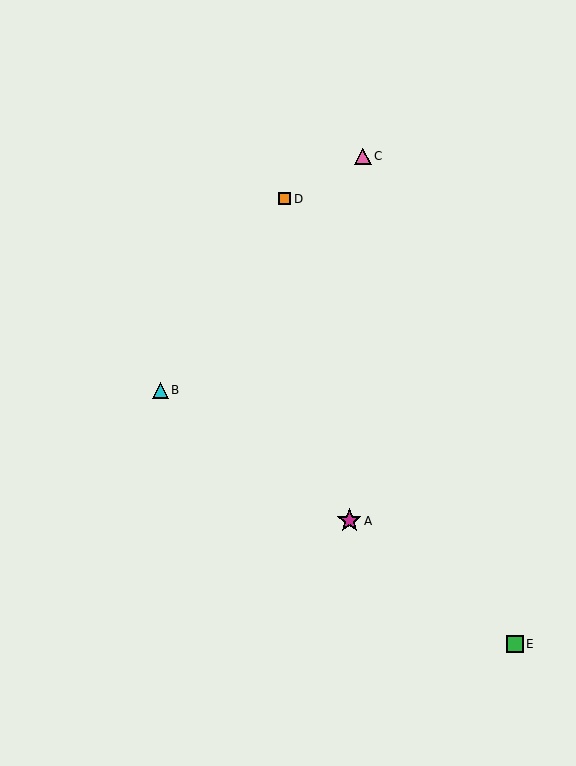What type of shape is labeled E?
Shape E is a green square.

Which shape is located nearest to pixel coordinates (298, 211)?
The orange square (labeled D) at (285, 199) is nearest to that location.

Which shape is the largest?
The magenta star (labeled A) is the largest.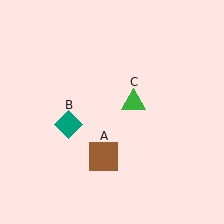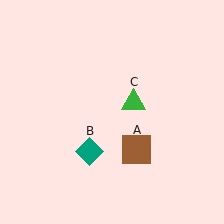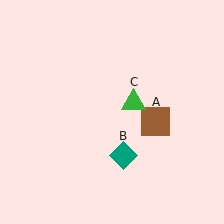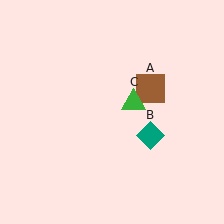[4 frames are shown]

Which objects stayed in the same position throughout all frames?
Green triangle (object C) remained stationary.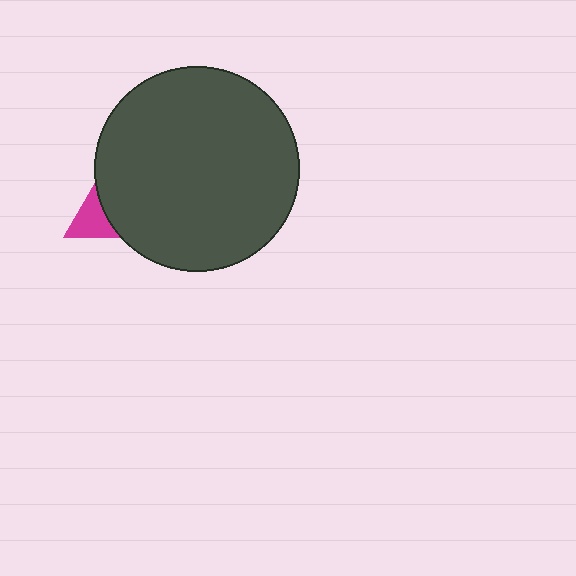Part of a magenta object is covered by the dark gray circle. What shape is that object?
It is a triangle.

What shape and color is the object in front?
The object in front is a dark gray circle.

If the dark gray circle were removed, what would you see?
You would see the complete magenta triangle.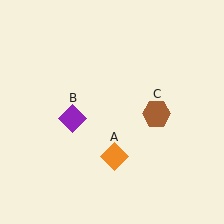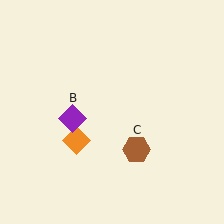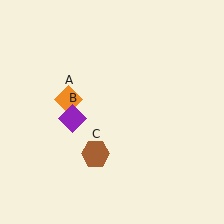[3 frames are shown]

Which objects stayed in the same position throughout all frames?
Purple diamond (object B) remained stationary.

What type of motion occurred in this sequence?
The orange diamond (object A), brown hexagon (object C) rotated clockwise around the center of the scene.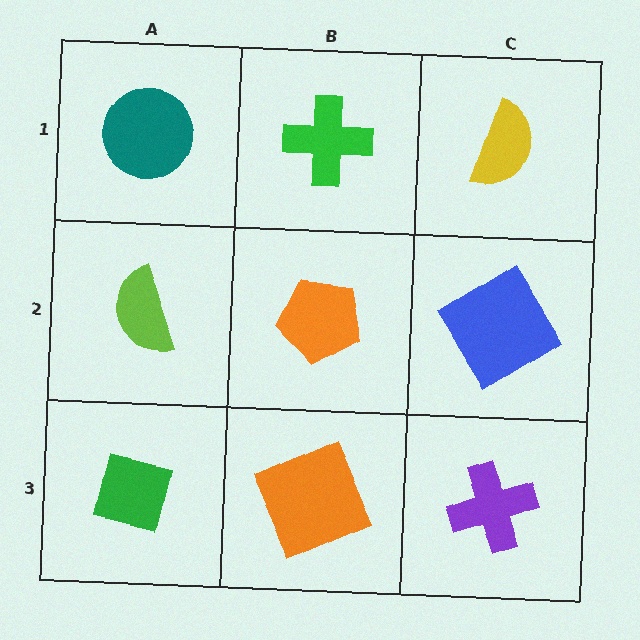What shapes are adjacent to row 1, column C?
A blue diamond (row 2, column C), a green cross (row 1, column B).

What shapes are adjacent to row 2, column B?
A green cross (row 1, column B), an orange square (row 3, column B), a lime semicircle (row 2, column A), a blue diamond (row 2, column C).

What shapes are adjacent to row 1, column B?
An orange pentagon (row 2, column B), a teal circle (row 1, column A), a yellow semicircle (row 1, column C).